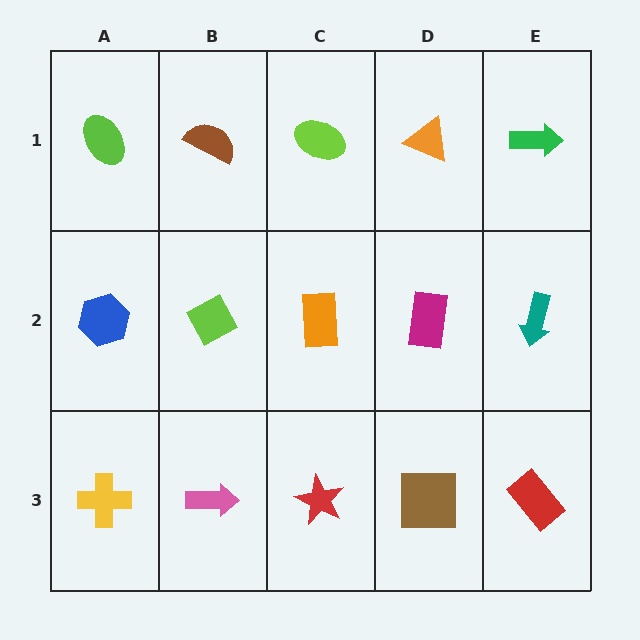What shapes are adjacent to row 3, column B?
A lime diamond (row 2, column B), a yellow cross (row 3, column A), a red star (row 3, column C).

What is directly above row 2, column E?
A green arrow.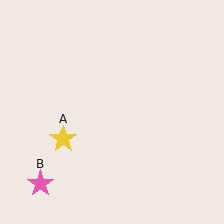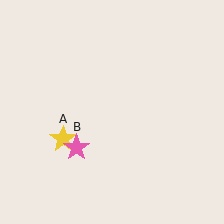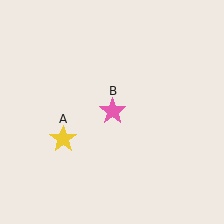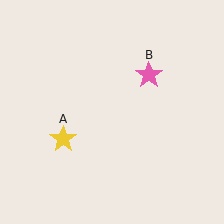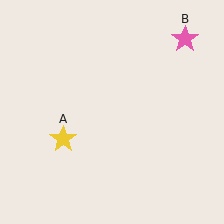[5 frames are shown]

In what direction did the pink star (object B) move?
The pink star (object B) moved up and to the right.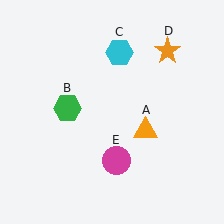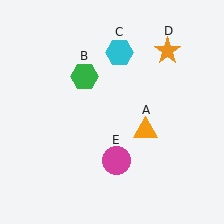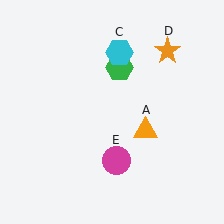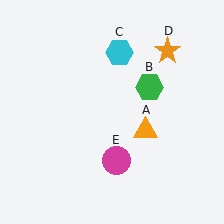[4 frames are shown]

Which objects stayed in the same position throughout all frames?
Orange triangle (object A) and cyan hexagon (object C) and orange star (object D) and magenta circle (object E) remained stationary.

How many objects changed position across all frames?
1 object changed position: green hexagon (object B).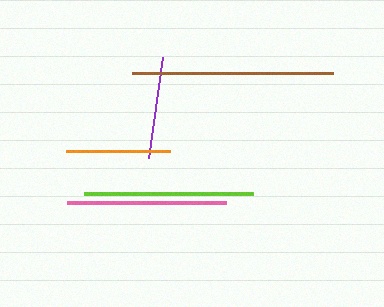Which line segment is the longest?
The brown line is the longest at approximately 201 pixels.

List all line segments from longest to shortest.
From longest to shortest: brown, lime, pink, orange, purple.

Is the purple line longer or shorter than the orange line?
The orange line is longer than the purple line.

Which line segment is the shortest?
The purple line is the shortest at approximately 102 pixels.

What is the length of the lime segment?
The lime segment is approximately 170 pixels long.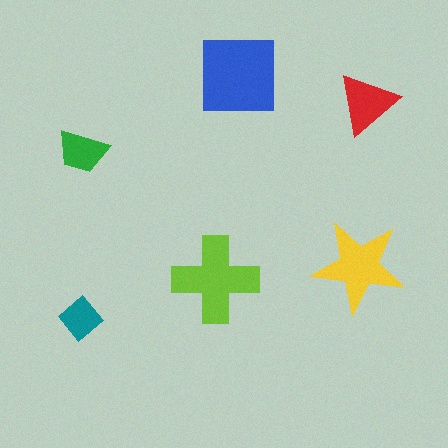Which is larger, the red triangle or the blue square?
The blue square.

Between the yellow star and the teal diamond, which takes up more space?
The yellow star.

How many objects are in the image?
There are 6 objects in the image.